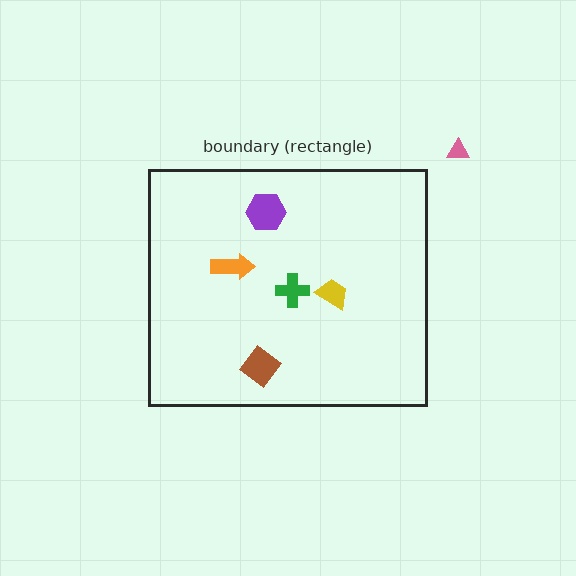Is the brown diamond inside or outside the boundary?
Inside.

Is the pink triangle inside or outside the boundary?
Outside.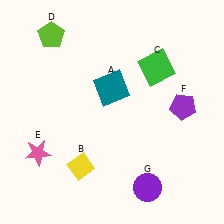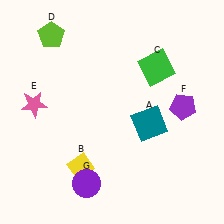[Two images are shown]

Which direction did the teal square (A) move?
The teal square (A) moved right.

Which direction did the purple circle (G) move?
The purple circle (G) moved left.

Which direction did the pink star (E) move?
The pink star (E) moved up.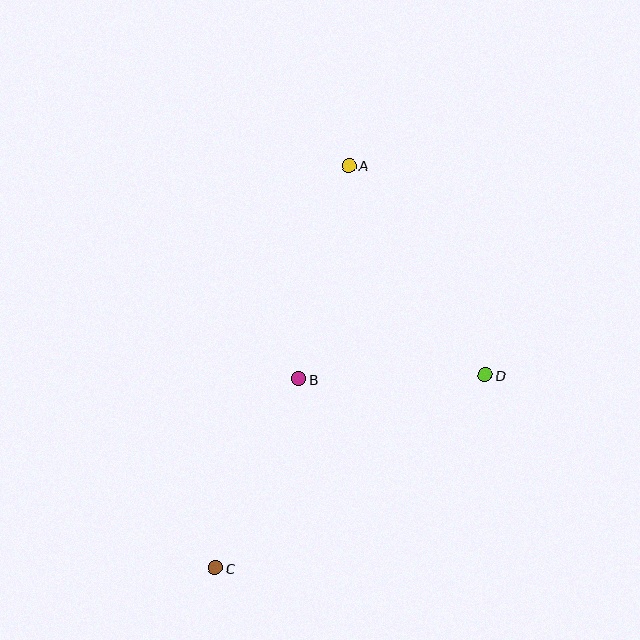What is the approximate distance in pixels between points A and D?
The distance between A and D is approximately 250 pixels.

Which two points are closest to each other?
Points B and D are closest to each other.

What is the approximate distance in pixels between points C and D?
The distance between C and D is approximately 332 pixels.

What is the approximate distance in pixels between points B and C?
The distance between B and C is approximately 207 pixels.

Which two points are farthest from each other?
Points A and C are farthest from each other.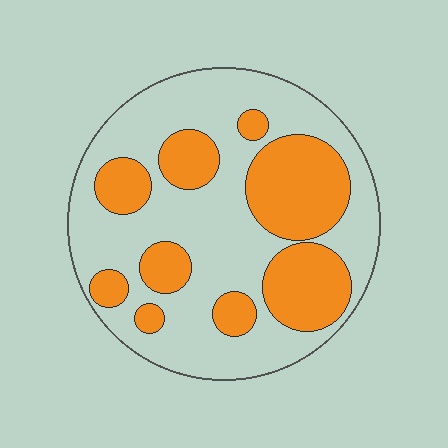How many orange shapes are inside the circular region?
9.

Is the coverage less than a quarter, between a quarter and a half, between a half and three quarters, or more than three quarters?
Between a quarter and a half.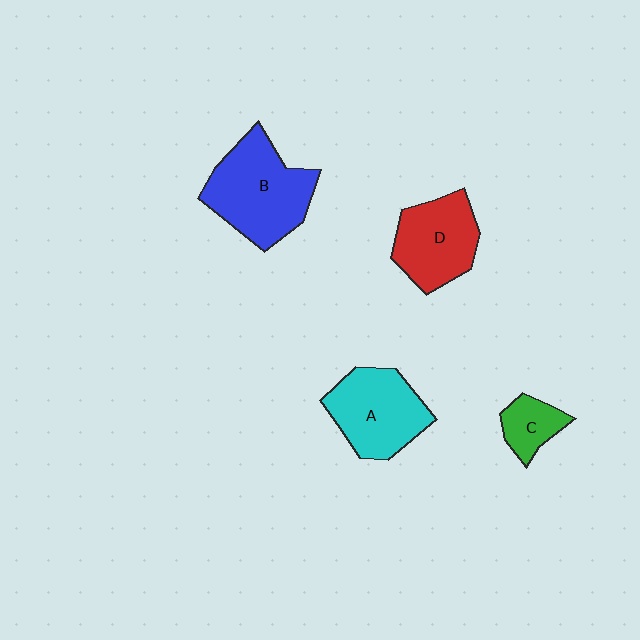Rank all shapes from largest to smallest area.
From largest to smallest: B (blue), A (cyan), D (red), C (green).